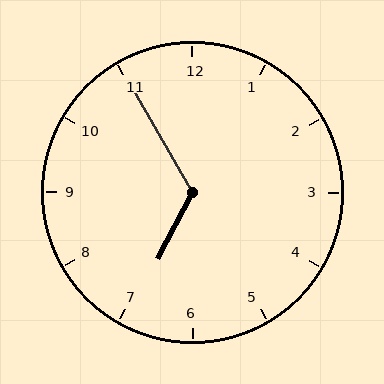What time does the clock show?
6:55.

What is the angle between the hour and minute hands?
Approximately 122 degrees.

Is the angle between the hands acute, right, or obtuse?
It is obtuse.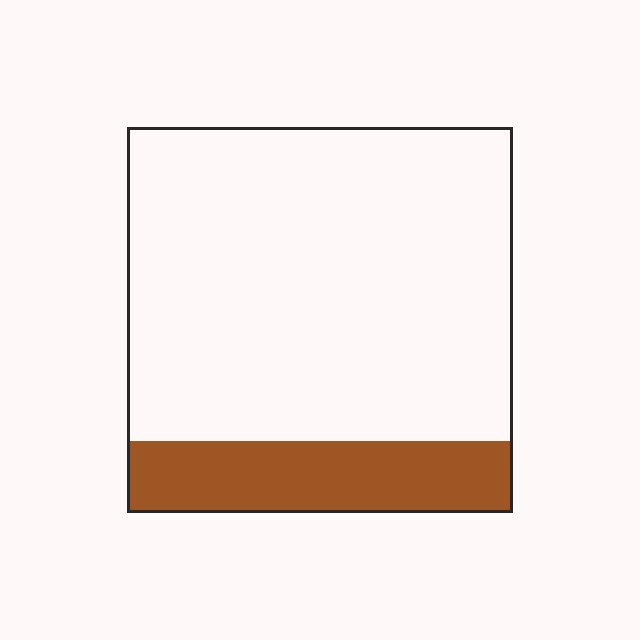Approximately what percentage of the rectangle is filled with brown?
Approximately 20%.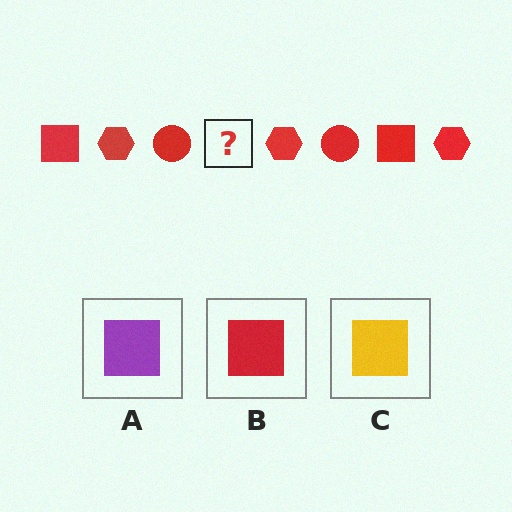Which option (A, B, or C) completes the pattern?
B.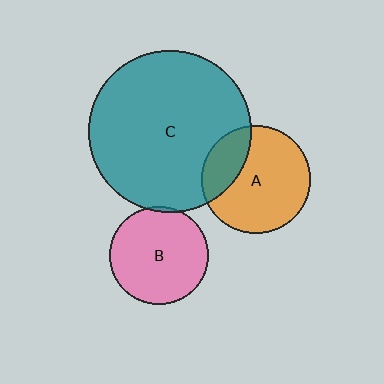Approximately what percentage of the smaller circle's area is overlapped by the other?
Approximately 5%.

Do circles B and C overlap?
Yes.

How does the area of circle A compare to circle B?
Approximately 1.2 times.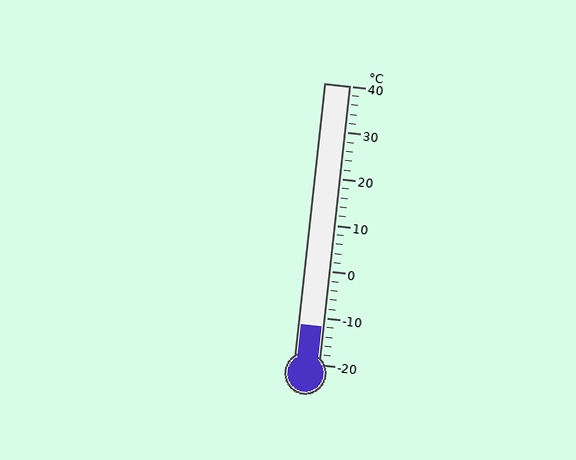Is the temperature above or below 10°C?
The temperature is below 10°C.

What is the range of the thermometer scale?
The thermometer scale ranges from -20°C to 40°C.